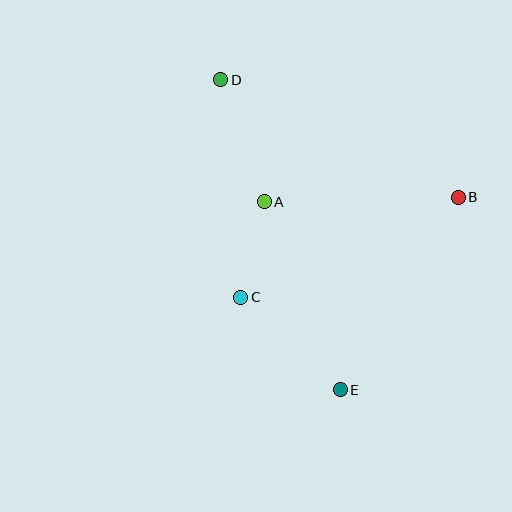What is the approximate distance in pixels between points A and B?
The distance between A and B is approximately 194 pixels.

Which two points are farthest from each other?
Points D and E are farthest from each other.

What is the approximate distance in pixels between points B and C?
The distance between B and C is approximately 239 pixels.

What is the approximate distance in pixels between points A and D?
The distance between A and D is approximately 130 pixels.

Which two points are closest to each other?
Points A and C are closest to each other.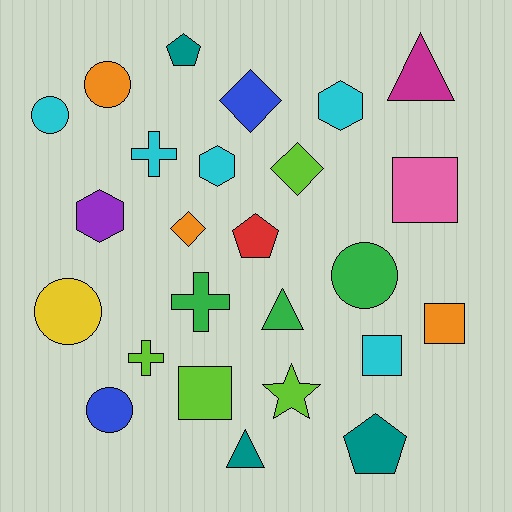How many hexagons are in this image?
There are 3 hexagons.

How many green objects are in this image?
There are 3 green objects.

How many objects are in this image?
There are 25 objects.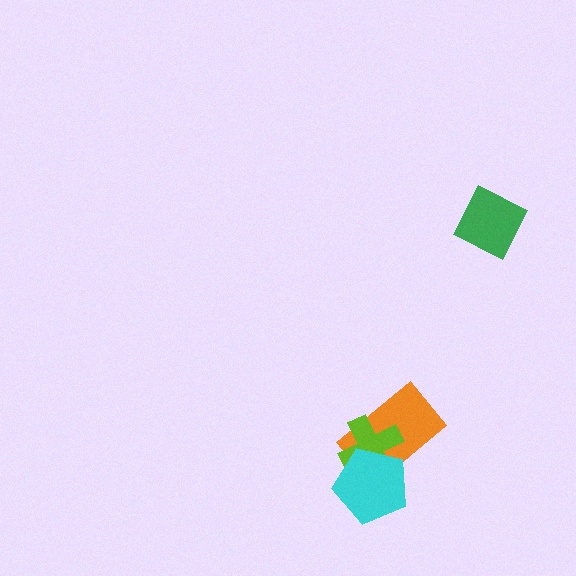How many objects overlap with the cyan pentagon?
2 objects overlap with the cyan pentagon.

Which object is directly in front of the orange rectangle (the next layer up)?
The lime cross is directly in front of the orange rectangle.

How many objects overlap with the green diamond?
0 objects overlap with the green diamond.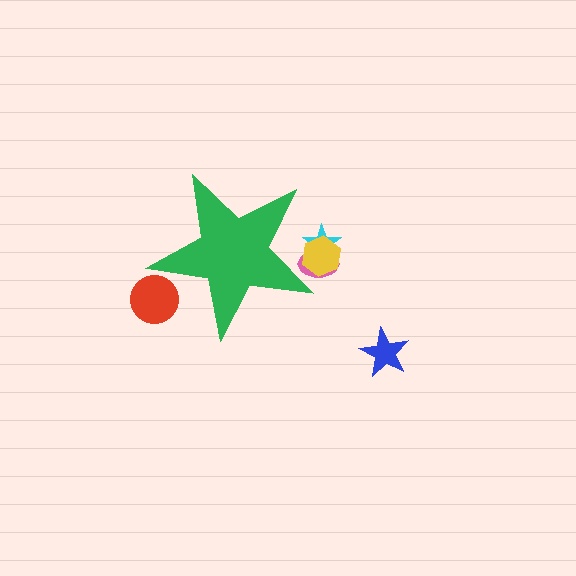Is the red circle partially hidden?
Yes, the red circle is partially hidden behind the green star.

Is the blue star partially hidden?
No, the blue star is fully visible.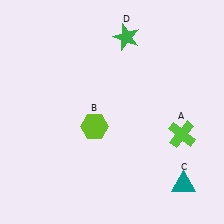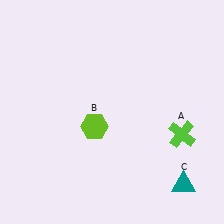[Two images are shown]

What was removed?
The green star (D) was removed in Image 2.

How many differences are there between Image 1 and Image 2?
There is 1 difference between the two images.